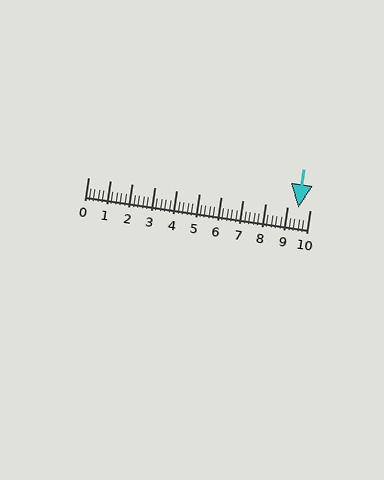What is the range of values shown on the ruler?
The ruler shows values from 0 to 10.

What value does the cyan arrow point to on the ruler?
The cyan arrow points to approximately 9.5.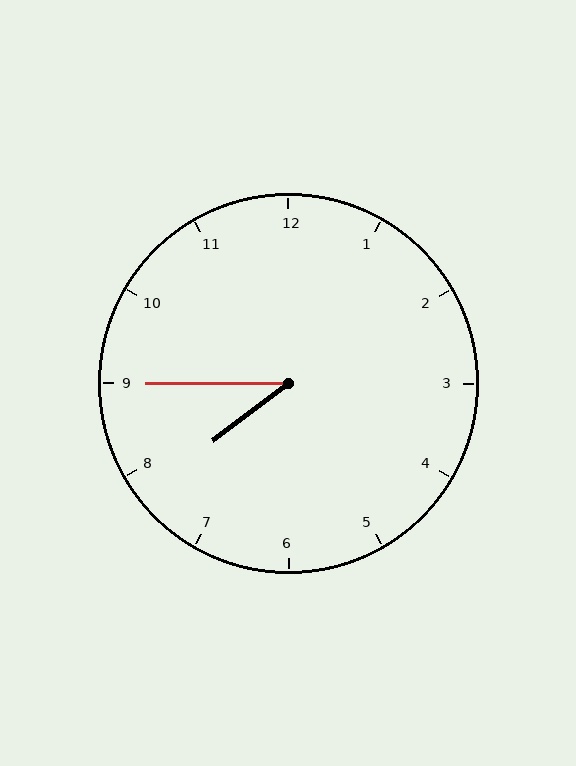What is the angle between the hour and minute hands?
Approximately 38 degrees.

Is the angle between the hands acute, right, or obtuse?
It is acute.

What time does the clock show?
7:45.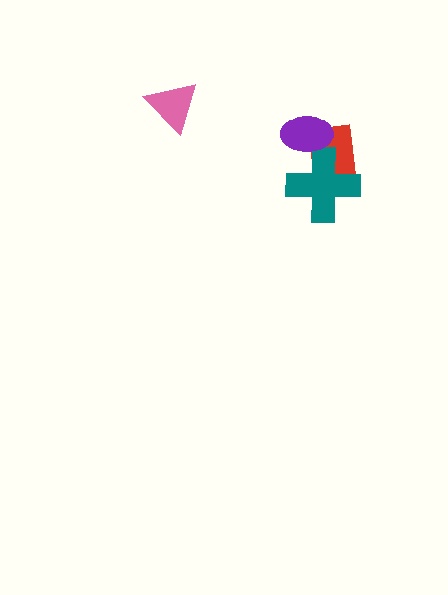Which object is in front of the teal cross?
The purple ellipse is in front of the teal cross.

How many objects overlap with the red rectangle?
2 objects overlap with the red rectangle.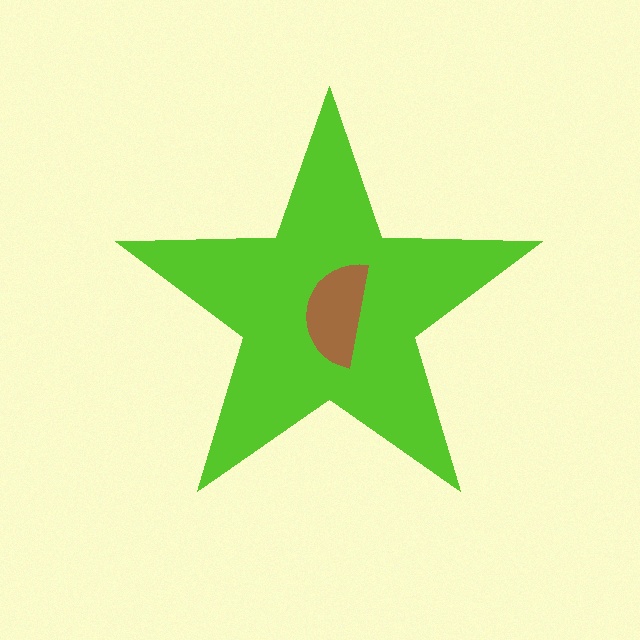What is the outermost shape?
The lime star.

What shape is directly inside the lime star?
The brown semicircle.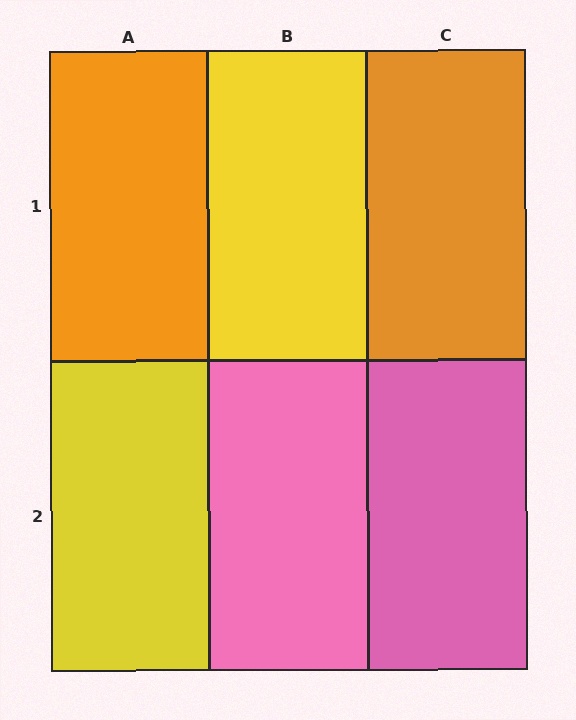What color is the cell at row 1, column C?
Orange.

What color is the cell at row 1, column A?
Orange.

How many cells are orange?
2 cells are orange.